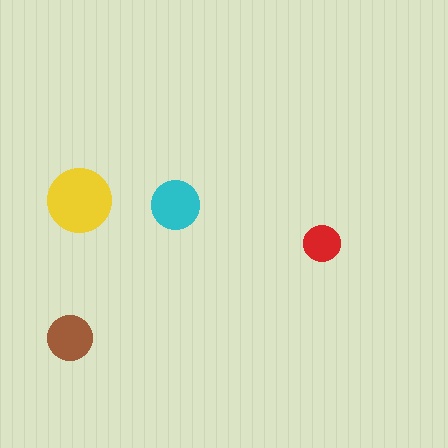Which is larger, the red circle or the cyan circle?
The cyan one.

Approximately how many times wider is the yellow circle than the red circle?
About 1.5 times wider.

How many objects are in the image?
There are 4 objects in the image.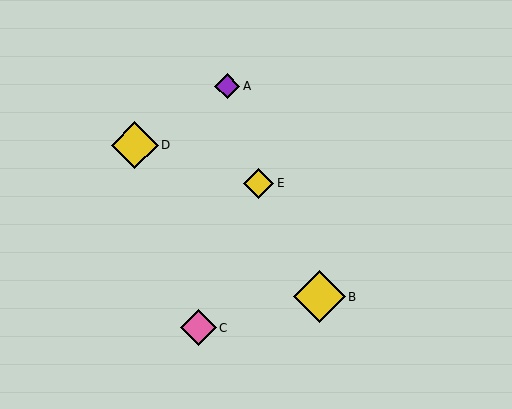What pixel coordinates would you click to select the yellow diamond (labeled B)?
Click at (319, 297) to select the yellow diamond B.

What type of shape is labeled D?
Shape D is a yellow diamond.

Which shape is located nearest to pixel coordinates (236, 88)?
The purple diamond (labeled A) at (227, 86) is nearest to that location.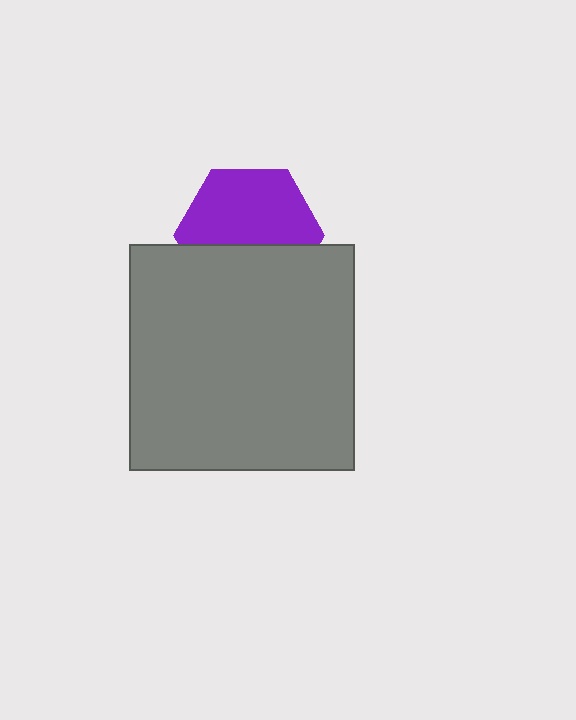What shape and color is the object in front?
The object in front is a gray square.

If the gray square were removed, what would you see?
You would see the complete purple hexagon.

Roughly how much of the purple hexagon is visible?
About half of it is visible (roughly 58%).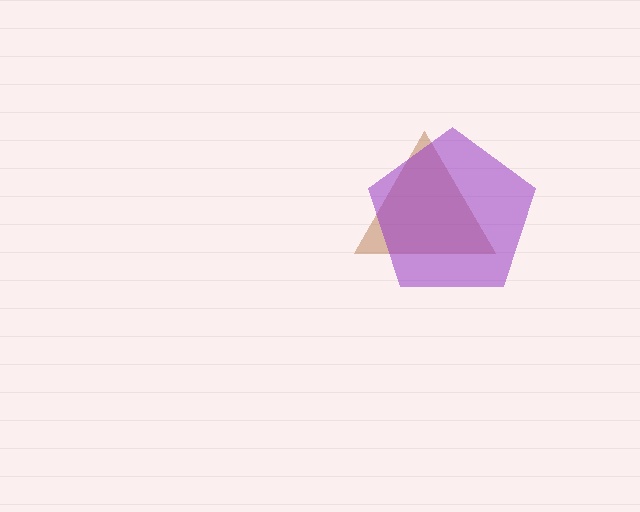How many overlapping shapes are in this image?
There are 2 overlapping shapes in the image.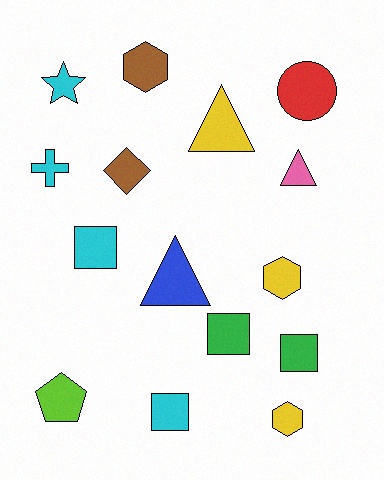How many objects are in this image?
There are 15 objects.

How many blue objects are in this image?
There is 1 blue object.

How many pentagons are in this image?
There is 1 pentagon.